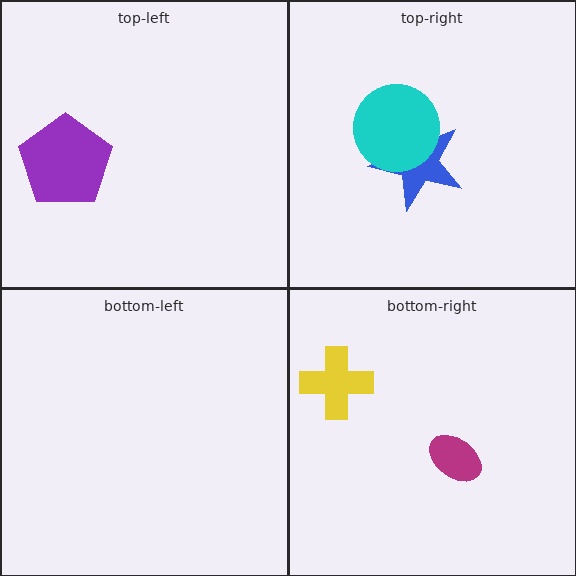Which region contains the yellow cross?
The bottom-right region.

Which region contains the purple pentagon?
The top-left region.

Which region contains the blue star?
The top-right region.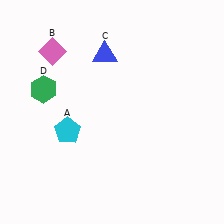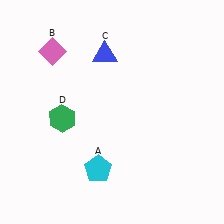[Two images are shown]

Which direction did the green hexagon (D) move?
The green hexagon (D) moved down.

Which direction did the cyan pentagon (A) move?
The cyan pentagon (A) moved down.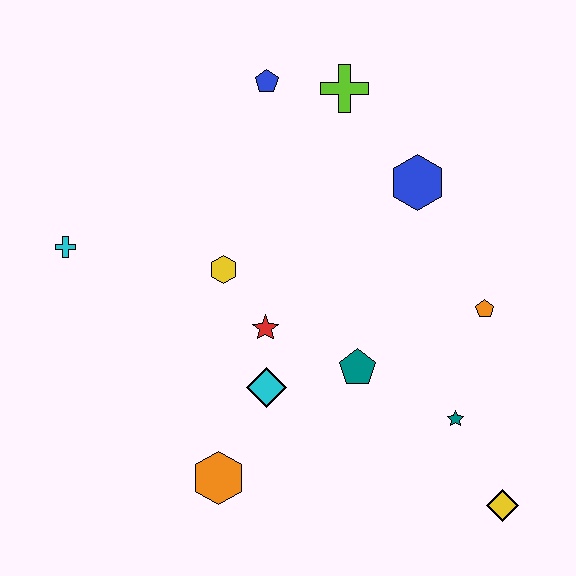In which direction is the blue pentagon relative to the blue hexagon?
The blue pentagon is to the left of the blue hexagon.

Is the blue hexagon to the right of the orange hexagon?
Yes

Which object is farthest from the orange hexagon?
The lime cross is farthest from the orange hexagon.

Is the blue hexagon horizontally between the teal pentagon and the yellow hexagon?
No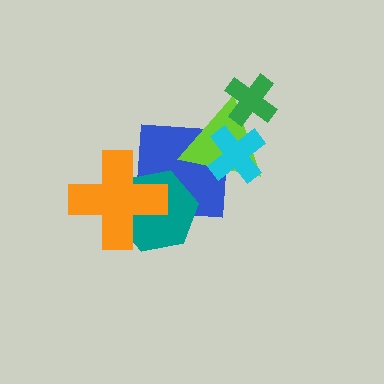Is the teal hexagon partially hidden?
Yes, it is partially covered by another shape.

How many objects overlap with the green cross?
1 object overlaps with the green cross.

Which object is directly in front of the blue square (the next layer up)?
The lime triangle is directly in front of the blue square.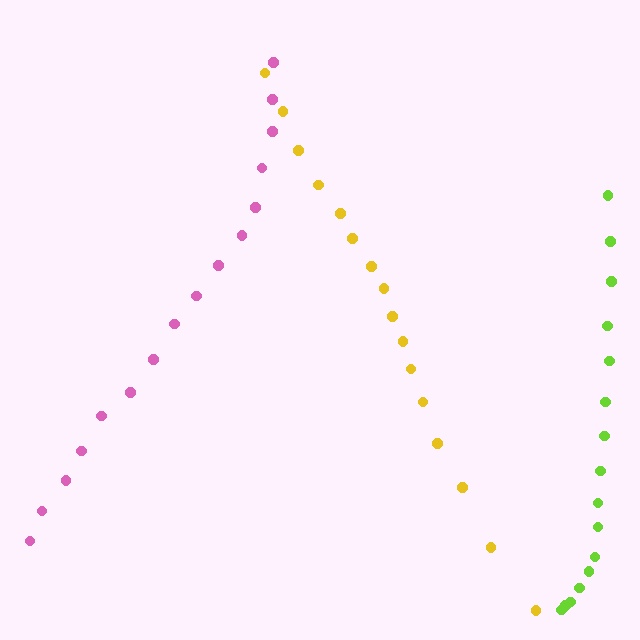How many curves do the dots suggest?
There are 3 distinct paths.